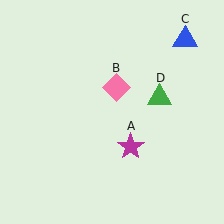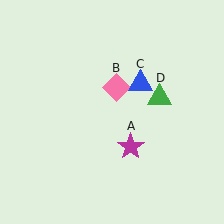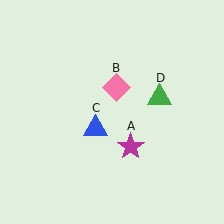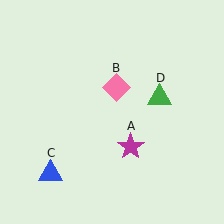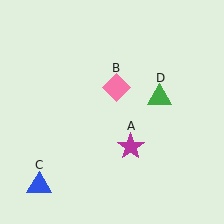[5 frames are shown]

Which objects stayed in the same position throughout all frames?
Magenta star (object A) and pink diamond (object B) and green triangle (object D) remained stationary.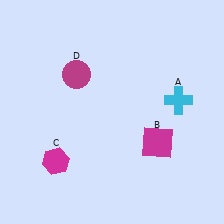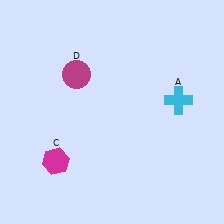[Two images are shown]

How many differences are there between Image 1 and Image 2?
There is 1 difference between the two images.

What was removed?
The magenta square (B) was removed in Image 2.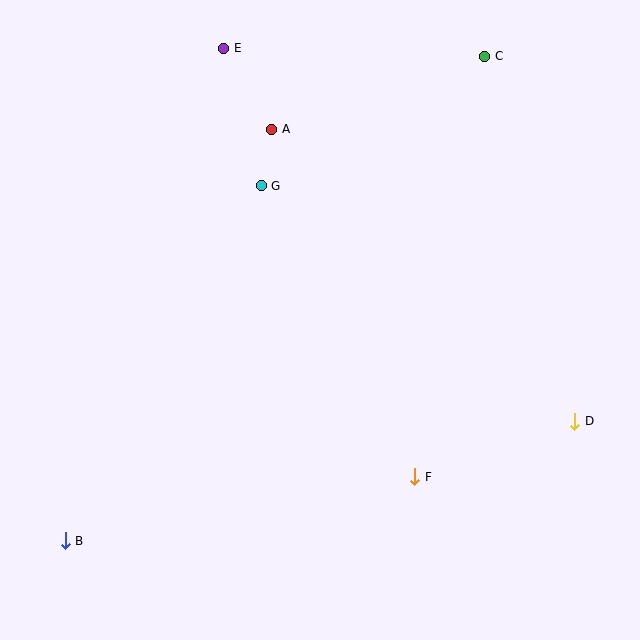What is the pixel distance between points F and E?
The distance between F and E is 469 pixels.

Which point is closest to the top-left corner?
Point E is closest to the top-left corner.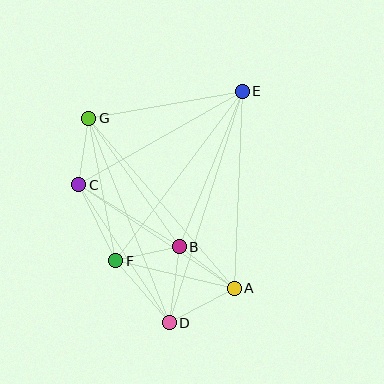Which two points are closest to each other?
Points B and F are closest to each other.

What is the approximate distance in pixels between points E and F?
The distance between E and F is approximately 212 pixels.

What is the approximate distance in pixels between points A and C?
The distance between A and C is approximately 187 pixels.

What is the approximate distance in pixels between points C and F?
The distance between C and F is approximately 85 pixels.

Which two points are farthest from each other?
Points D and E are farthest from each other.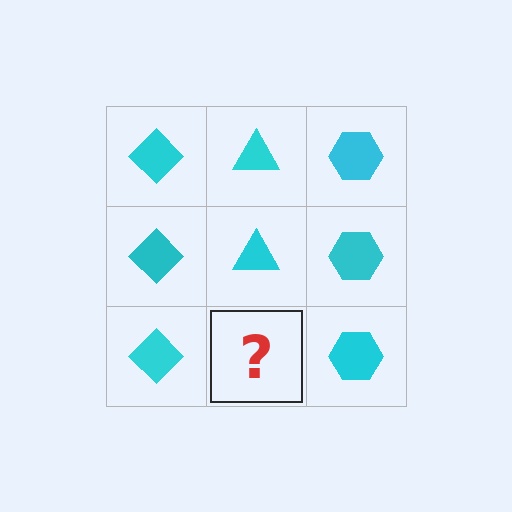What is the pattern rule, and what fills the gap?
The rule is that each column has a consistent shape. The gap should be filled with a cyan triangle.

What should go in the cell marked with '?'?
The missing cell should contain a cyan triangle.